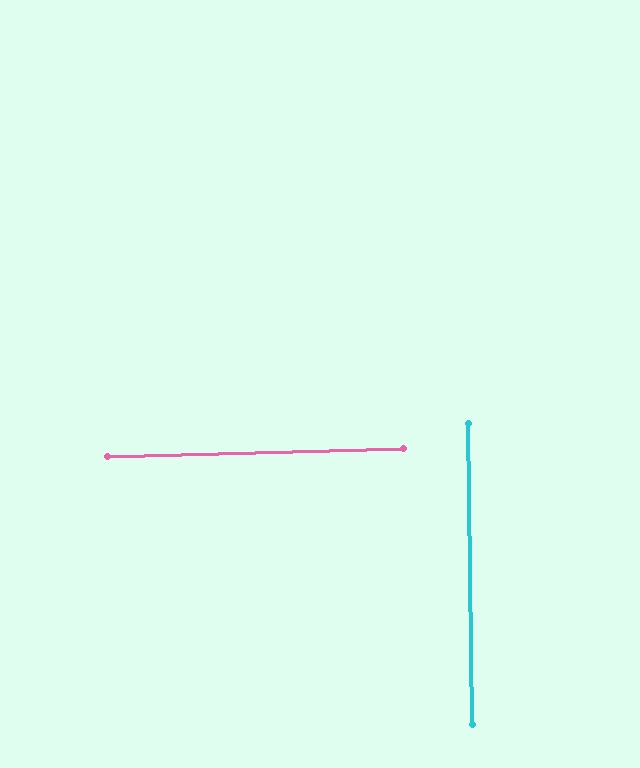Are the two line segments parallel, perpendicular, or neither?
Perpendicular — they meet at approximately 89°.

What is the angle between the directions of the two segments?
Approximately 89 degrees.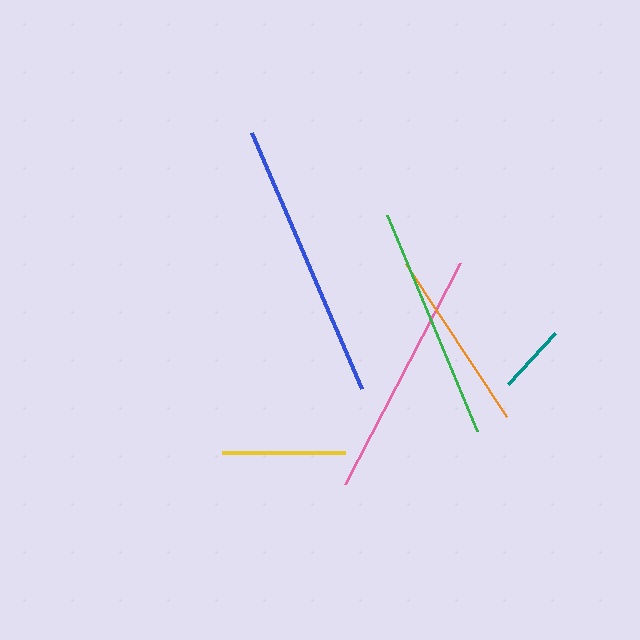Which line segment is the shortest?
The teal line is the shortest at approximately 69 pixels.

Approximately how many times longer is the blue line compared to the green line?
The blue line is approximately 1.2 times the length of the green line.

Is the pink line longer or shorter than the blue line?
The blue line is longer than the pink line.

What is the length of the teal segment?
The teal segment is approximately 69 pixels long.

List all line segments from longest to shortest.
From longest to shortest: blue, pink, green, orange, yellow, teal.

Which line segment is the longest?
The blue line is the longest at approximately 278 pixels.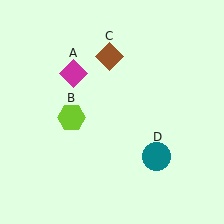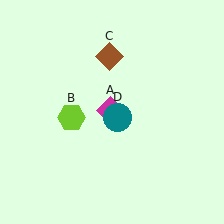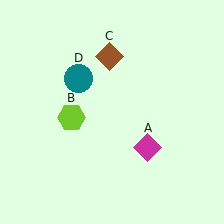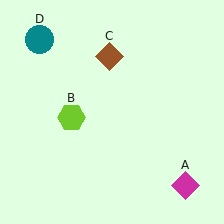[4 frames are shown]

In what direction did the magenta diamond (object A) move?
The magenta diamond (object A) moved down and to the right.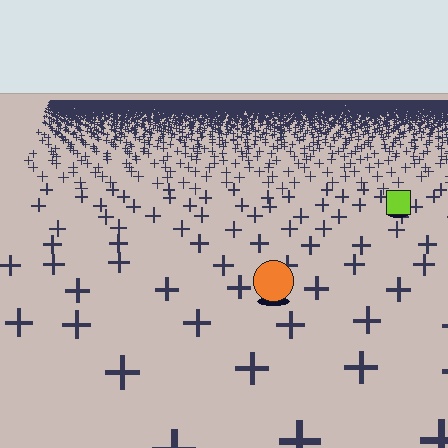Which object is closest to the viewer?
The orange circle is closest. The texture marks near it are larger and more spread out.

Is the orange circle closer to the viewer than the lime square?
Yes. The orange circle is closer — you can tell from the texture gradient: the ground texture is coarser near it.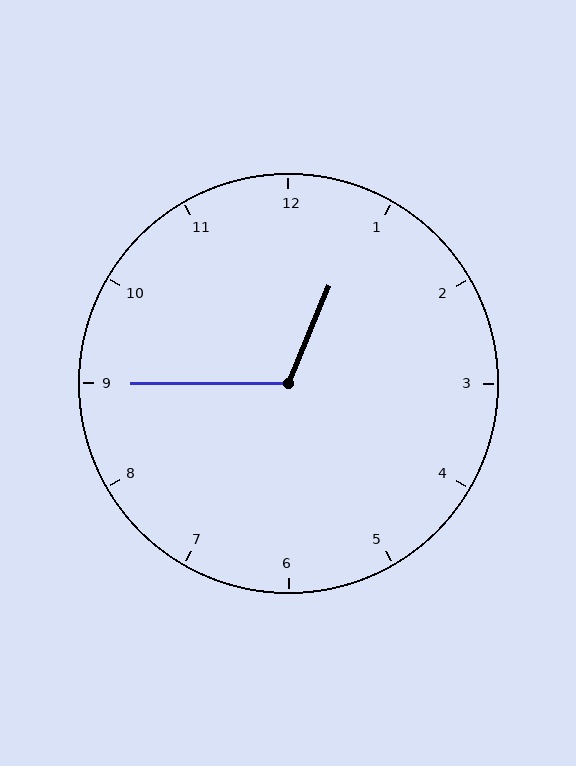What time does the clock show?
12:45.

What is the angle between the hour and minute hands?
Approximately 112 degrees.